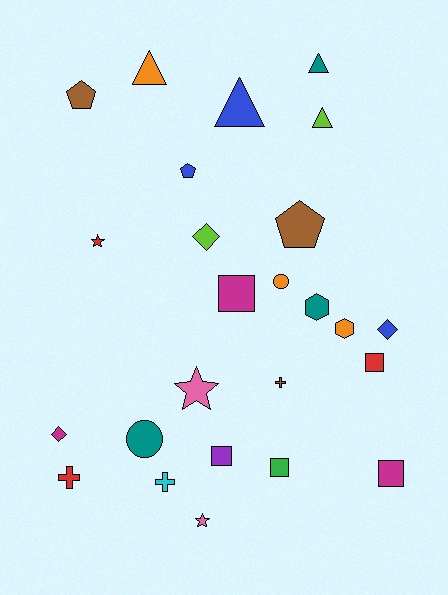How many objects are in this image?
There are 25 objects.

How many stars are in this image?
There are 3 stars.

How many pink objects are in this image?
There are 2 pink objects.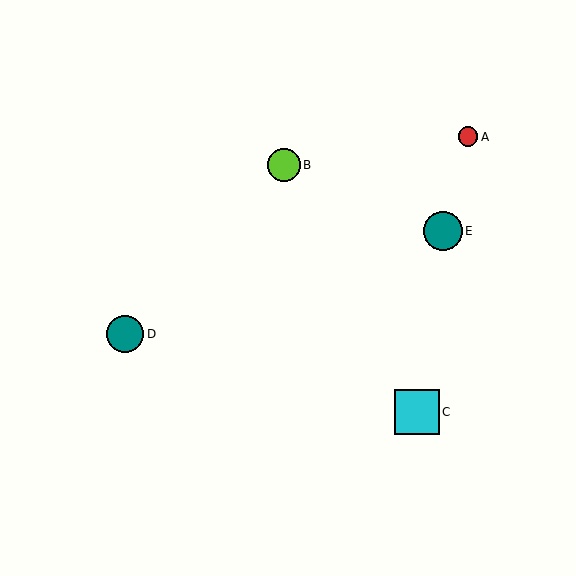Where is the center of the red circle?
The center of the red circle is at (468, 137).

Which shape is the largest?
The cyan square (labeled C) is the largest.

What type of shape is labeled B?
Shape B is a lime circle.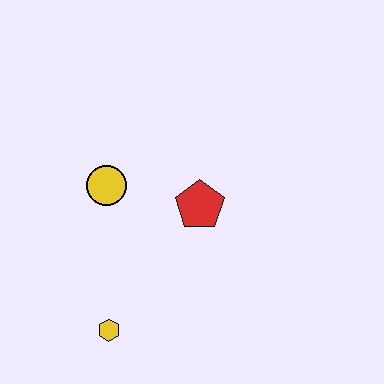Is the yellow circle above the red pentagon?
Yes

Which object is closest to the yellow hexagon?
The yellow circle is closest to the yellow hexagon.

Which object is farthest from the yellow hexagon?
The red pentagon is farthest from the yellow hexagon.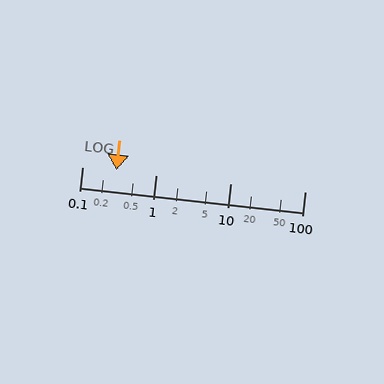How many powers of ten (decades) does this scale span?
The scale spans 3 decades, from 0.1 to 100.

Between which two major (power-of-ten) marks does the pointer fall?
The pointer is between 0.1 and 1.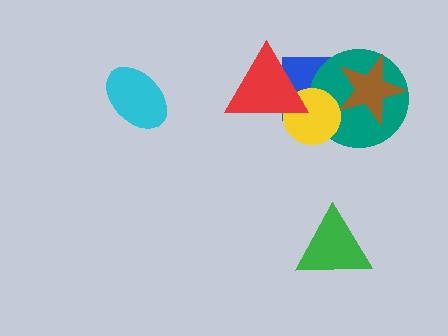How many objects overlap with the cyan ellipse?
0 objects overlap with the cyan ellipse.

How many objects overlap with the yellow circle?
3 objects overlap with the yellow circle.